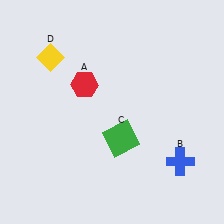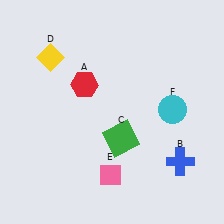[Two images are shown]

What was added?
A pink diamond (E), a cyan circle (F) were added in Image 2.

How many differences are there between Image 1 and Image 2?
There are 2 differences between the two images.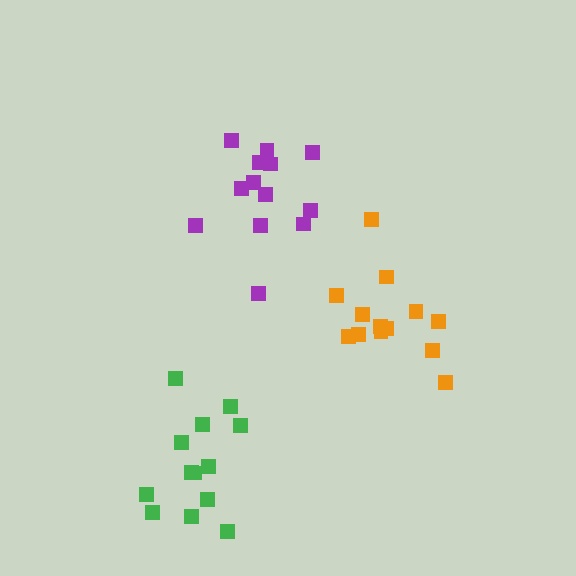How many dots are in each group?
Group 1: 13 dots, Group 2: 13 dots, Group 3: 13 dots (39 total).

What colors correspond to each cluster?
The clusters are colored: purple, orange, green.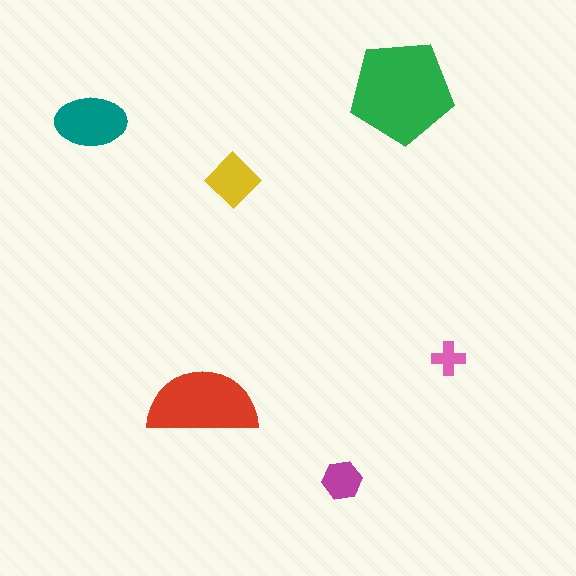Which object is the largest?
The green pentagon.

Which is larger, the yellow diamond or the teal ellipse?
The teal ellipse.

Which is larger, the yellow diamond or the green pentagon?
The green pentagon.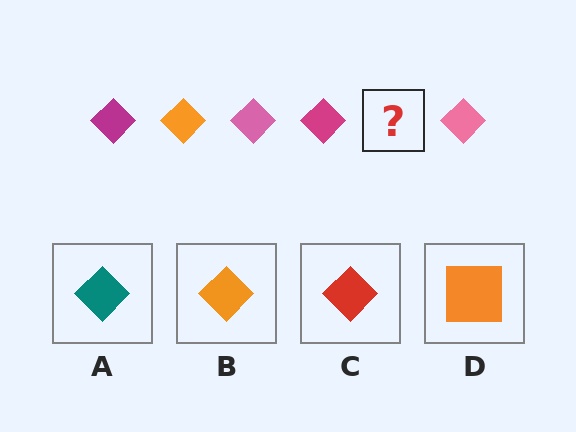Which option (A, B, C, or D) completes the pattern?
B.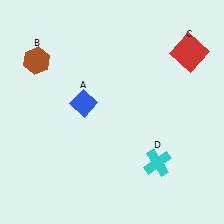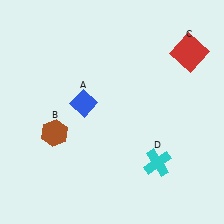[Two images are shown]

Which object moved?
The brown hexagon (B) moved down.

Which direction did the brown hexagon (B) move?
The brown hexagon (B) moved down.